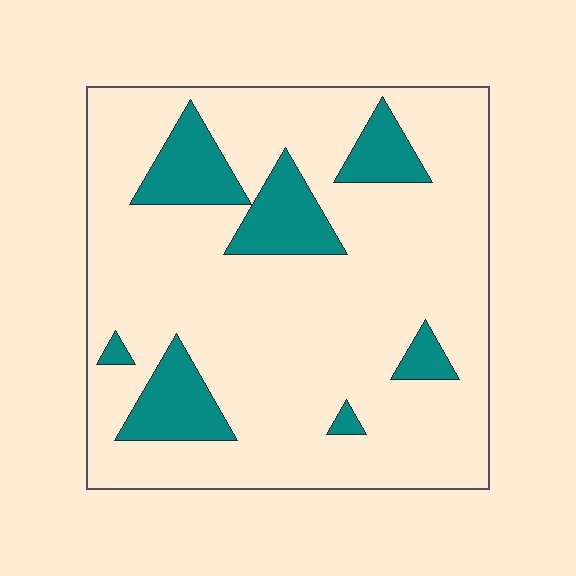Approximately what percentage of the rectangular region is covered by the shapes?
Approximately 15%.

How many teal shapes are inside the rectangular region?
7.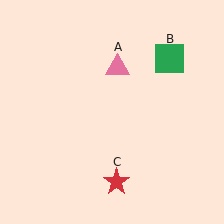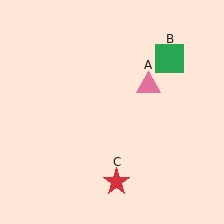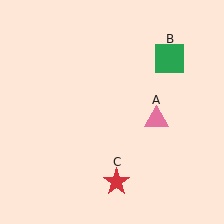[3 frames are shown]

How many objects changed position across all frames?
1 object changed position: pink triangle (object A).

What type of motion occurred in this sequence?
The pink triangle (object A) rotated clockwise around the center of the scene.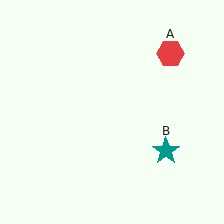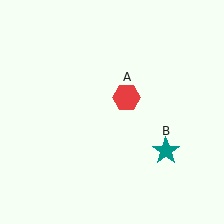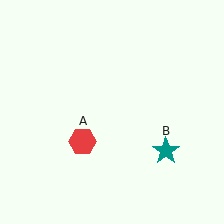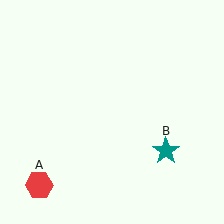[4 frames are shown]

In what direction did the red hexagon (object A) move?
The red hexagon (object A) moved down and to the left.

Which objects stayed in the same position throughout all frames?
Teal star (object B) remained stationary.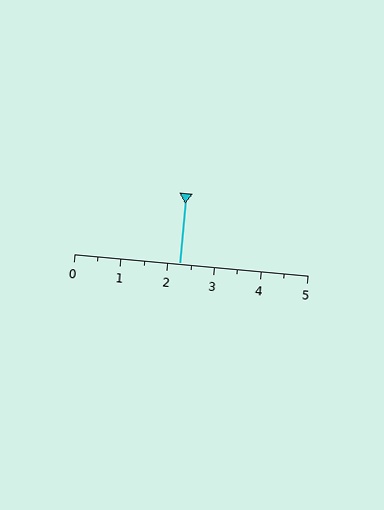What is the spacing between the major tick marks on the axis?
The major ticks are spaced 1 apart.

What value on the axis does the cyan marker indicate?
The marker indicates approximately 2.2.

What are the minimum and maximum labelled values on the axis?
The axis runs from 0 to 5.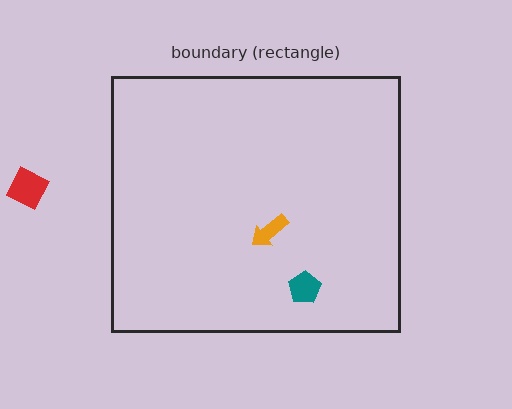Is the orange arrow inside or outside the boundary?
Inside.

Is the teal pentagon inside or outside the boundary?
Inside.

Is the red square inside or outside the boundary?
Outside.